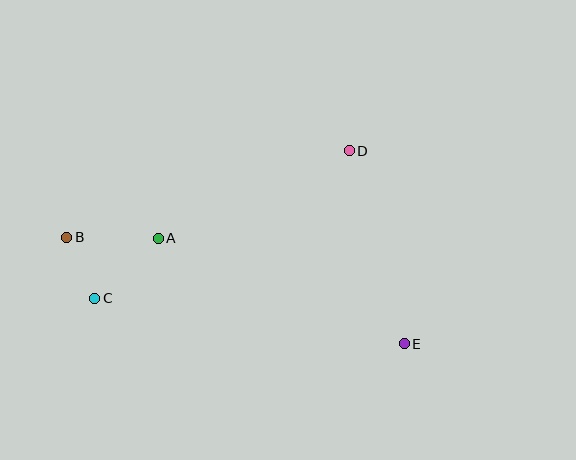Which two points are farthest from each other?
Points B and E are farthest from each other.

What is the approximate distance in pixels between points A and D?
The distance between A and D is approximately 210 pixels.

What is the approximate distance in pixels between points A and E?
The distance between A and E is approximately 268 pixels.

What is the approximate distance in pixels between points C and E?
The distance between C and E is approximately 313 pixels.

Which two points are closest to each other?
Points B and C are closest to each other.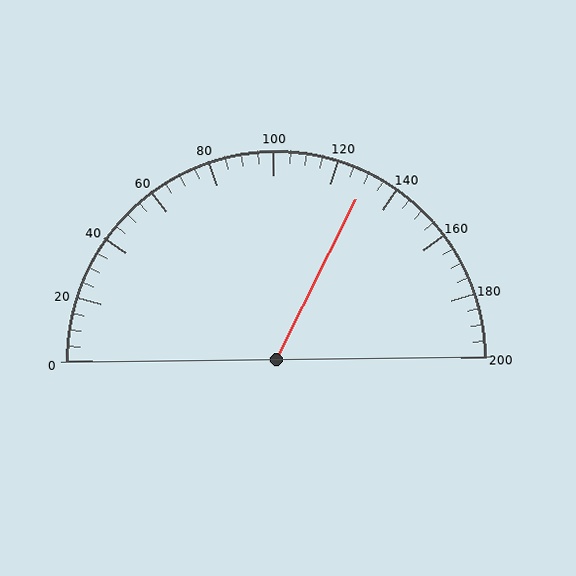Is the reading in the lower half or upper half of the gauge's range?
The reading is in the upper half of the range (0 to 200).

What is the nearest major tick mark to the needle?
The nearest major tick mark is 120.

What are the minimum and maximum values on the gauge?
The gauge ranges from 0 to 200.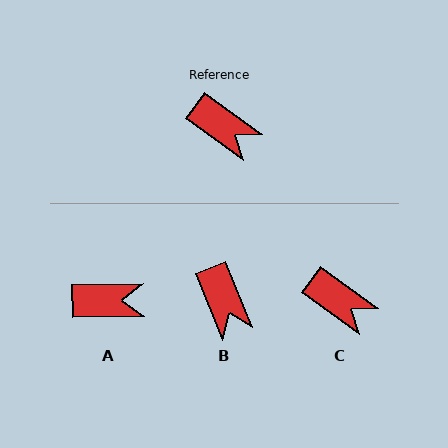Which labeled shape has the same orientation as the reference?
C.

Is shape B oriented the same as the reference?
No, it is off by about 32 degrees.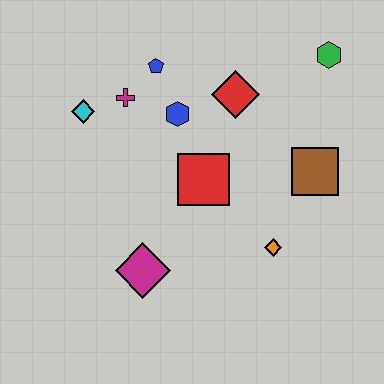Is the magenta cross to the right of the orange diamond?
No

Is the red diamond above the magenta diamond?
Yes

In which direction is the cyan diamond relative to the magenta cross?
The cyan diamond is to the left of the magenta cross.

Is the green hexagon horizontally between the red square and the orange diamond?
No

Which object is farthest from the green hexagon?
The magenta diamond is farthest from the green hexagon.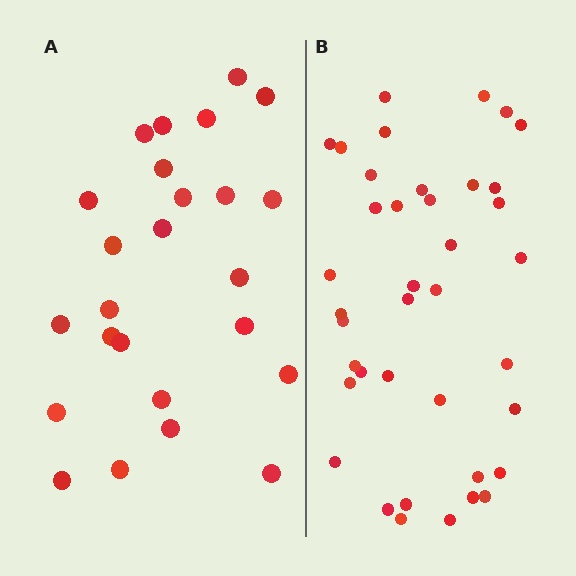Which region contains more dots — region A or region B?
Region B (the right region) has more dots.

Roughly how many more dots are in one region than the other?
Region B has approximately 15 more dots than region A.